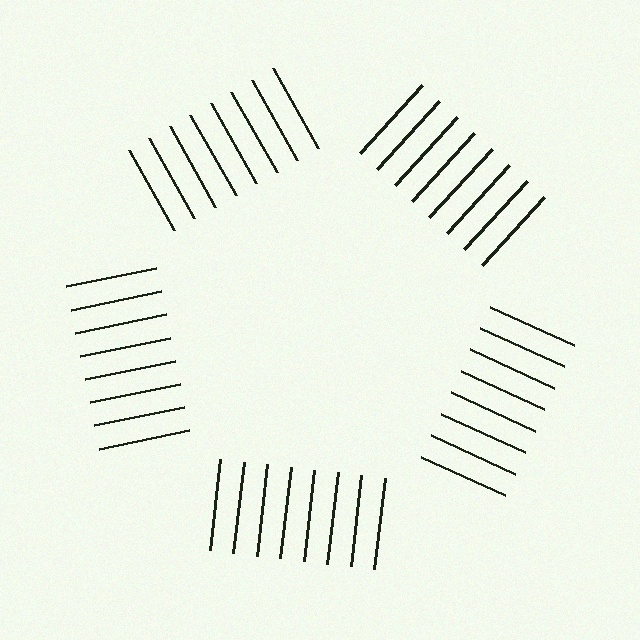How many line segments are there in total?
40 — 8 along each of the 5 edges.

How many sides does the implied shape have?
5 sides — the line-ends trace a pentagon.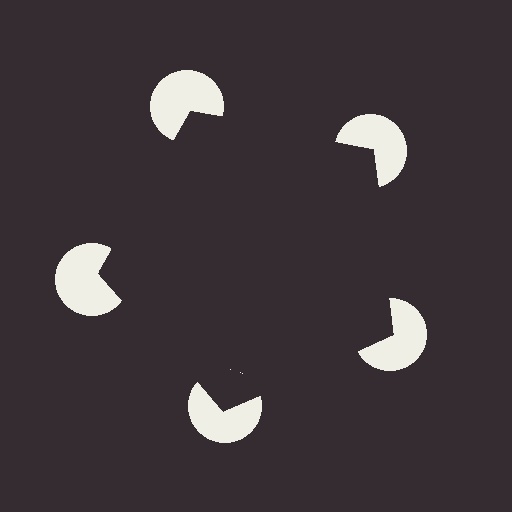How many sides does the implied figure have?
5 sides.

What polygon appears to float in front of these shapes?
An illusory pentagon — its edges are inferred from the aligned wedge cuts in the pac-man discs, not physically drawn.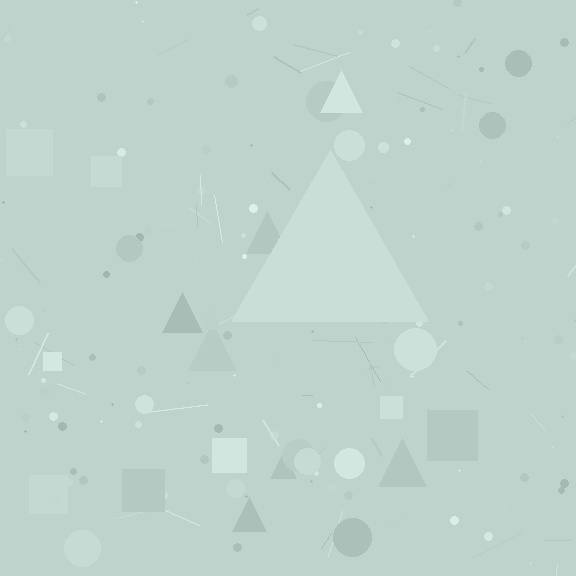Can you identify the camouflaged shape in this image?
The camouflaged shape is a triangle.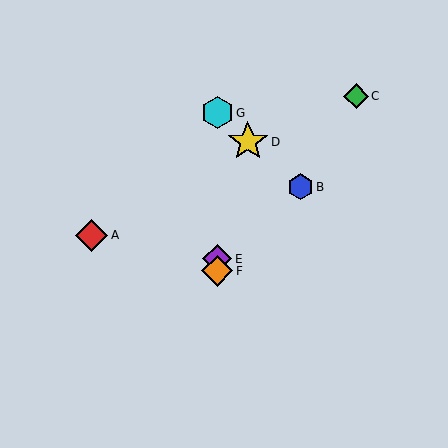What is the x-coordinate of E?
Object E is at x≈217.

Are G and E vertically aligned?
Yes, both are at x≈217.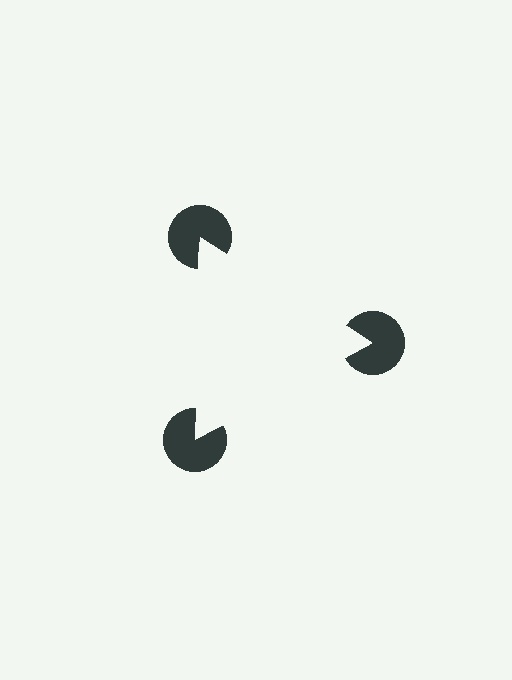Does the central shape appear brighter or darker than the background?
It typically appears slightly brighter than the background, even though no actual brightness change is drawn.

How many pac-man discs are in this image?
There are 3 — one at each vertex of the illusory triangle.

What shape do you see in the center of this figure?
An illusory triangle — its edges are inferred from the aligned wedge cuts in the pac-man discs, not physically drawn.